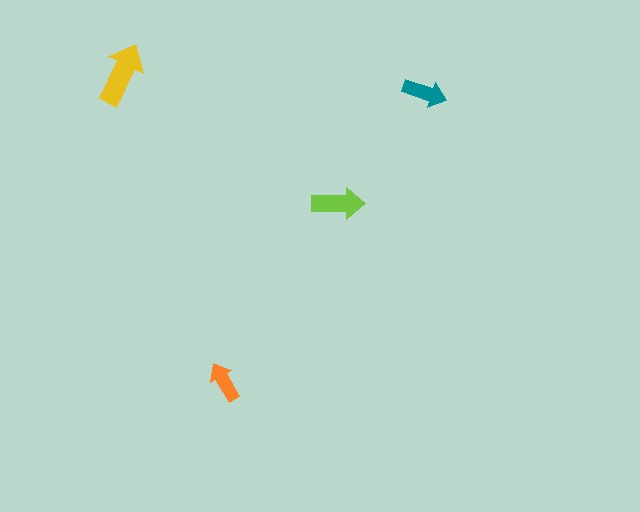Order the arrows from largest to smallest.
the yellow one, the lime one, the teal one, the orange one.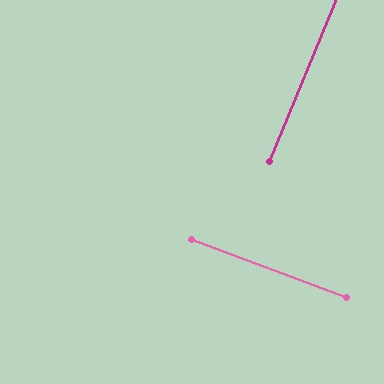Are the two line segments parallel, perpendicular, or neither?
Perpendicular — they meet at approximately 89°.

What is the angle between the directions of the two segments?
Approximately 89 degrees.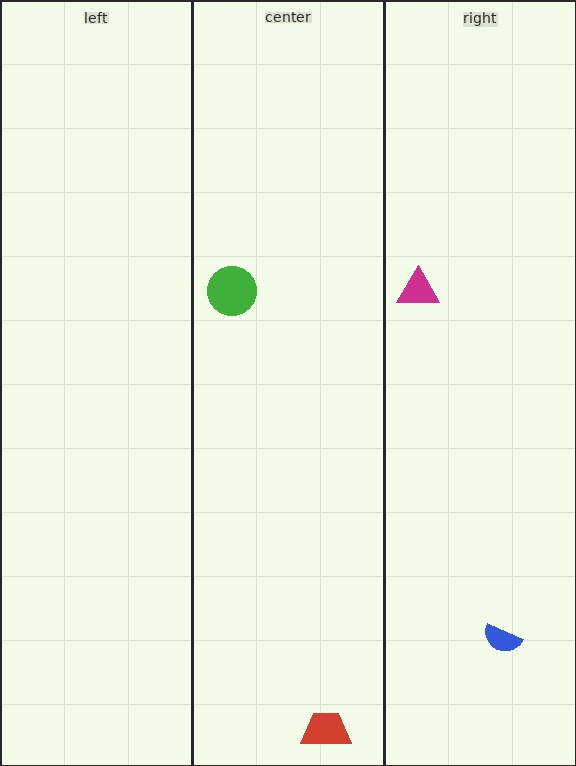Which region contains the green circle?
The center region.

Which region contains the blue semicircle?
The right region.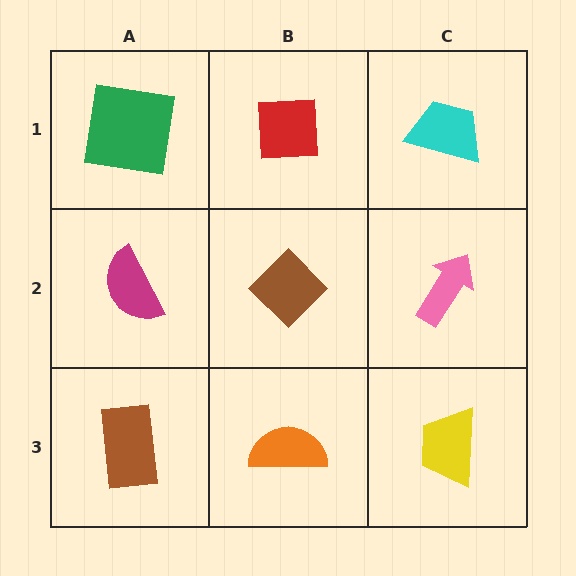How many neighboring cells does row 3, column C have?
2.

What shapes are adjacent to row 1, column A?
A magenta semicircle (row 2, column A), a red square (row 1, column B).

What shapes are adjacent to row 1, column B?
A brown diamond (row 2, column B), a green square (row 1, column A), a cyan trapezoid (row 1, column C).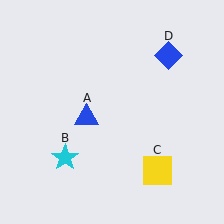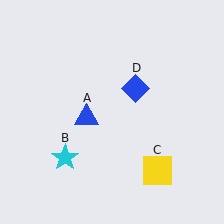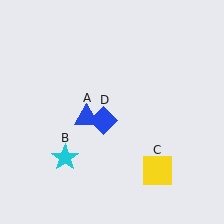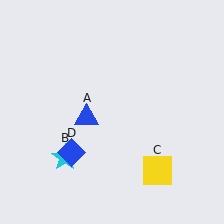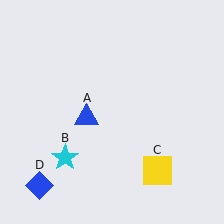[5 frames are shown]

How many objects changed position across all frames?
1 object changed position: blue diamond (object D).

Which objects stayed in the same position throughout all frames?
Blue triangle (object A) and cyan star (object B) and yellow square (object C) remained stationary.